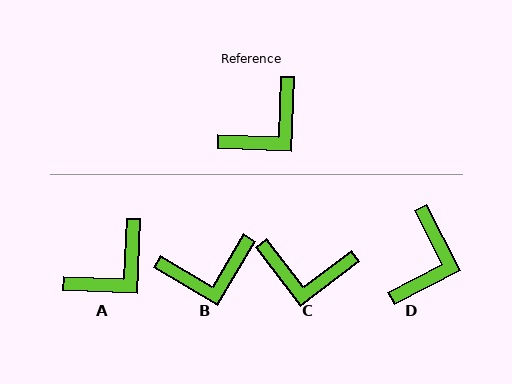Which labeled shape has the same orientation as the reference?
A.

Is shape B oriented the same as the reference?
No, it is off by about 28 degrees.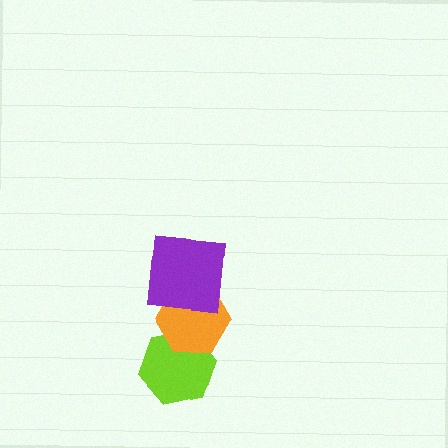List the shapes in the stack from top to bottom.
From top to bottom: the purple square, the orange hexagon, the lime hexagon.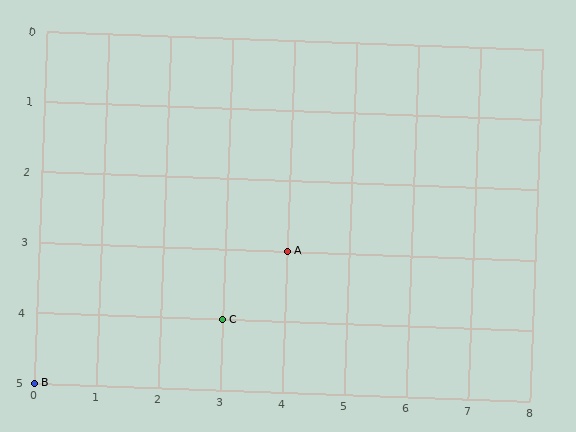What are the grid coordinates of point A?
Point A is at grid coordinates (4, 3).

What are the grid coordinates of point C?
Point C is at grid coordinates (3, 4).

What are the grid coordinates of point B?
Point B is at grid coordinates (0, 5).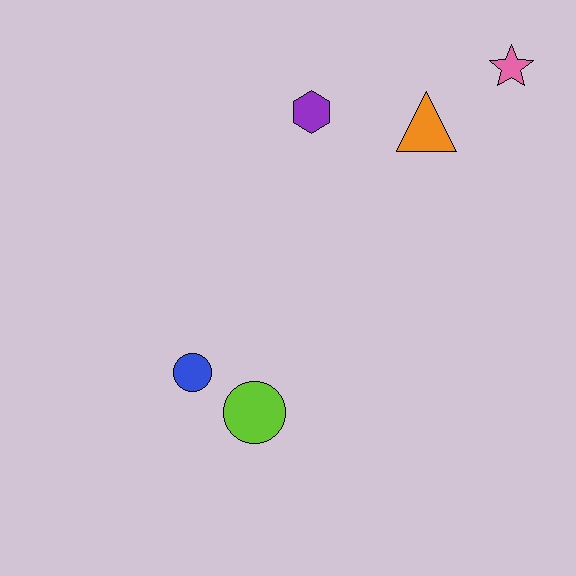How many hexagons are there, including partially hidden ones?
There is 1 hexagon.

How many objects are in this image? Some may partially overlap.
There are 5 objects.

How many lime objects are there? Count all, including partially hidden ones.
There is 1 lime object.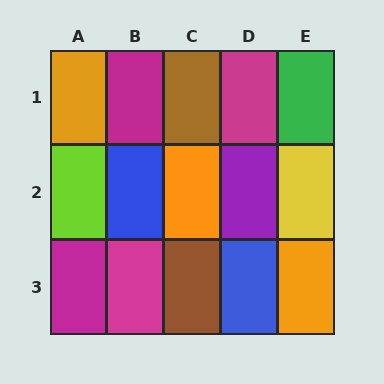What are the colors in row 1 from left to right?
Orange, magenta, brown, magenta, green.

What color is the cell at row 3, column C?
Brown.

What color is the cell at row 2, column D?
Purple.